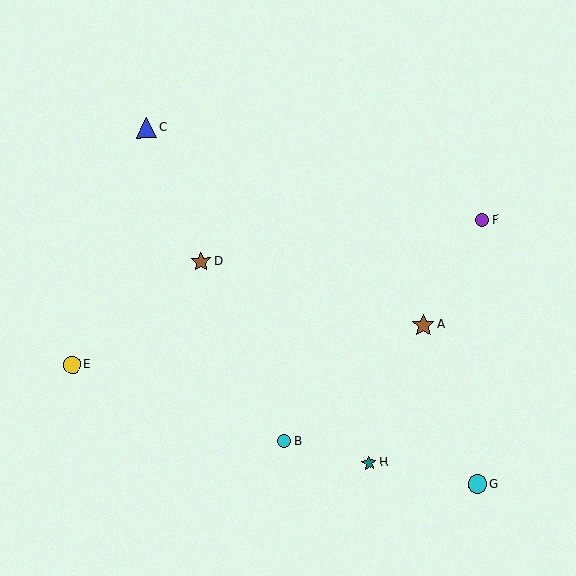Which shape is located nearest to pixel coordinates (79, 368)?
The yellow circle (labeled E) at (72, 365) is nearest to that location.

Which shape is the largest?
The brown star (labeled A) is the largest.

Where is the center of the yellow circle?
The center of the yellow circle is at (72, 365).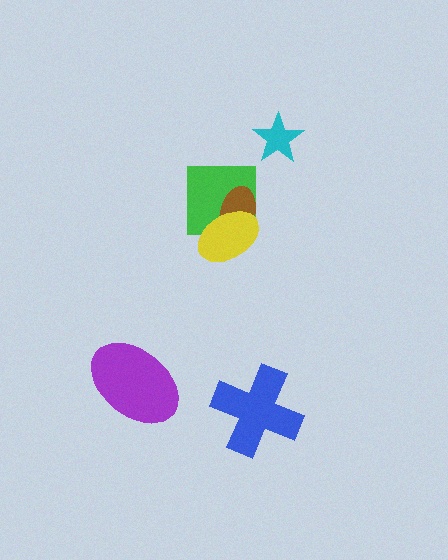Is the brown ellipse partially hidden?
Yes, it is partially covered by another shape.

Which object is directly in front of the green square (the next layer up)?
The brown ellipse is directly in front of the green square.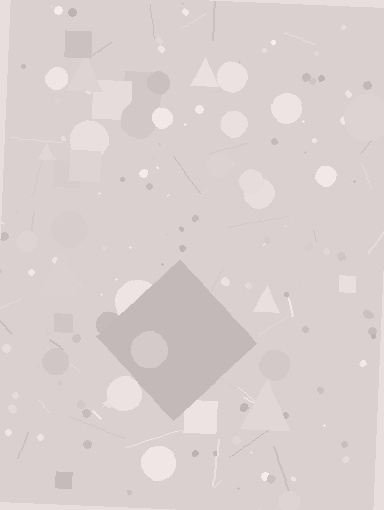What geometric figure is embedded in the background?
A diamond is embedded in the background.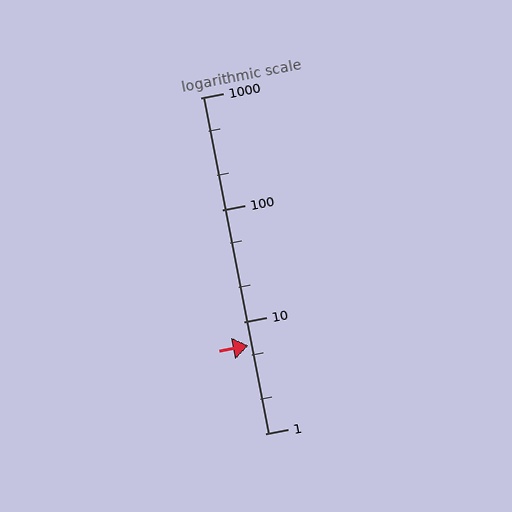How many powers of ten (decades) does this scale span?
The scale spans 3 decades, from 1 to 1000.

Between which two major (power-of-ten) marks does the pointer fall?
The pointer is between 1 and 10.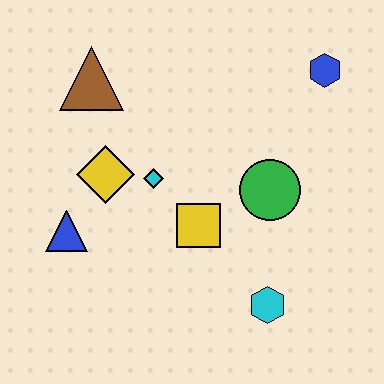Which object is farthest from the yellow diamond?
The blue hexagon is farthest from the yellow diamond.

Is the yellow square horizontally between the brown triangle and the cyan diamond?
No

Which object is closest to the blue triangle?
The yellow diamond is closest to the blue triangle.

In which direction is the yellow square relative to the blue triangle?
The yellow square is to the right of the blue triangle.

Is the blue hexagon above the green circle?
Yes